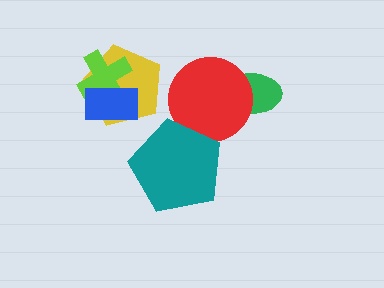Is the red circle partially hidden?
Yes, it is partially covered by another shape.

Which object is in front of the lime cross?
The blue rectangle is in front of the lime cross.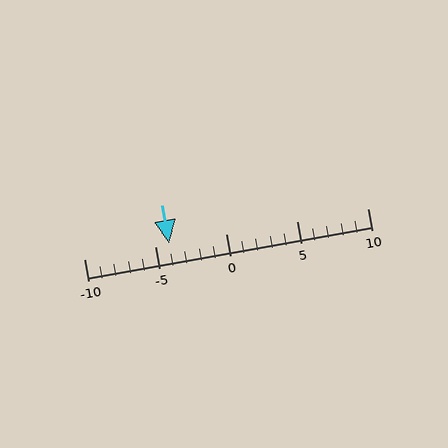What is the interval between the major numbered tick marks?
The major tick marks are spaced 5 units apart.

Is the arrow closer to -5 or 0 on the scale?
The arrow is closer to -5.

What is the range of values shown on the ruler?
The ruler shows values from -10 to 10.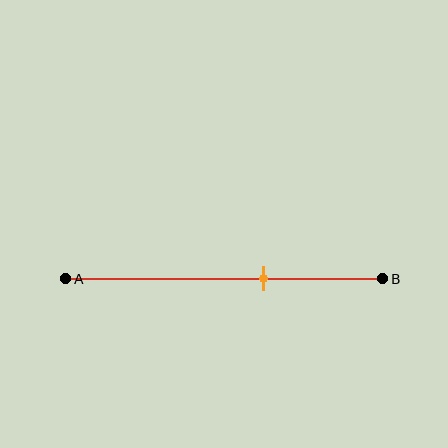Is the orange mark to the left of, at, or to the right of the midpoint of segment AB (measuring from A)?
The orange mark is to the right of the midpoint of segment AB.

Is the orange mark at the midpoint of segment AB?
No, the mark is at about 65% from A, not at the 50% midpoint.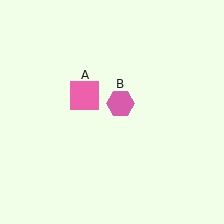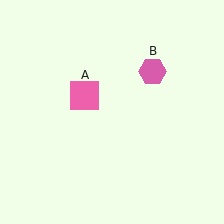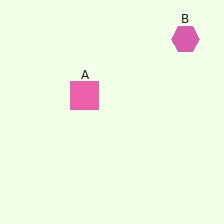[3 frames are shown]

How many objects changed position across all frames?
1 object changed position: pink hexagon (object B).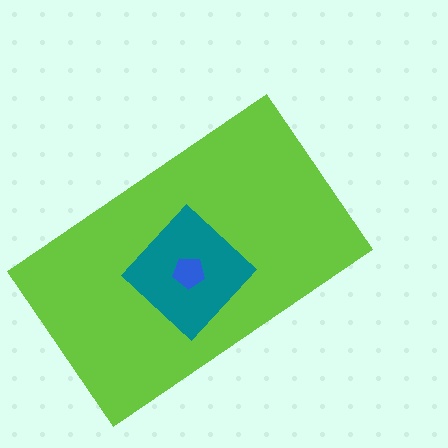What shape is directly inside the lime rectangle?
The teal diamond.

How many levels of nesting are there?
3.